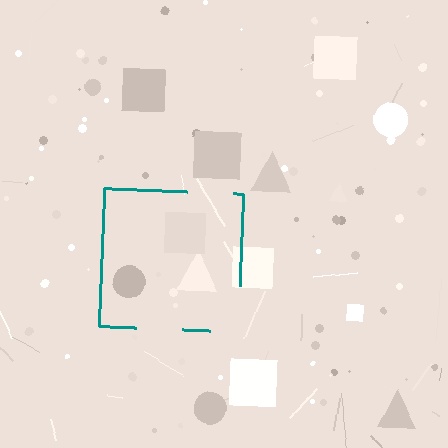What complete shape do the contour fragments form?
The contour fragments form a square.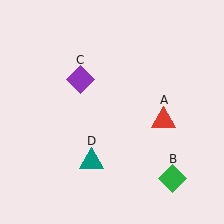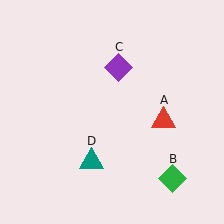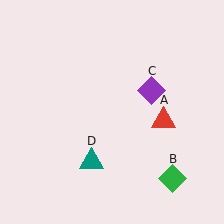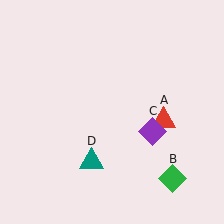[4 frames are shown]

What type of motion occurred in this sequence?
The purple diamond (object C) rotated clockwise around the center of the scene.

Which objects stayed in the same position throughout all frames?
Red triangle (object A) and green diamond (object B) and teal triangle (object D) remained stationary.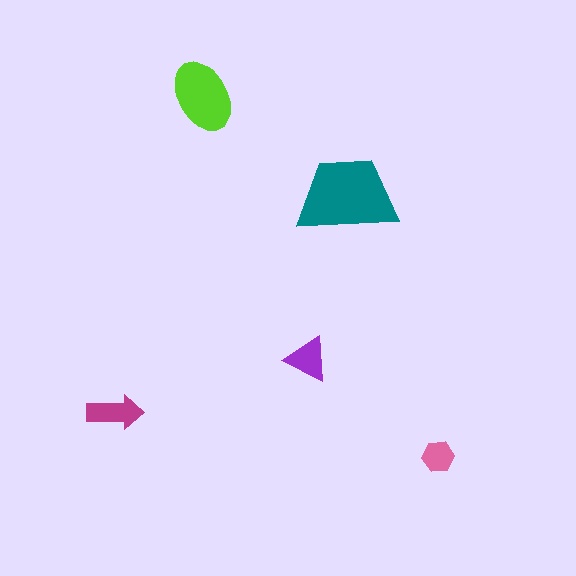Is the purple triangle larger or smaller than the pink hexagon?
Larger.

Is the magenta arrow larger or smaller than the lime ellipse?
Smaller.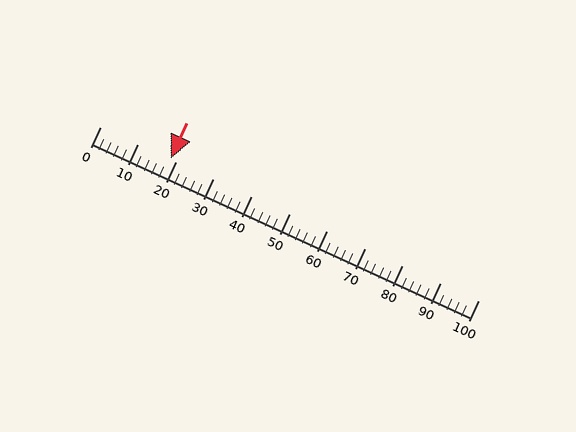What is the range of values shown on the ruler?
The ruler shows values from 0 to 100.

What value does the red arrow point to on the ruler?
The red arrow points to approximately 19.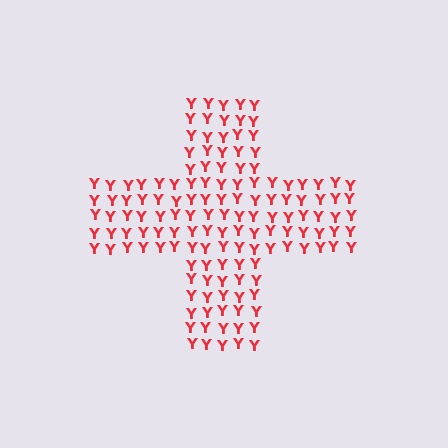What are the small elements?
The small elements are letter Y's.